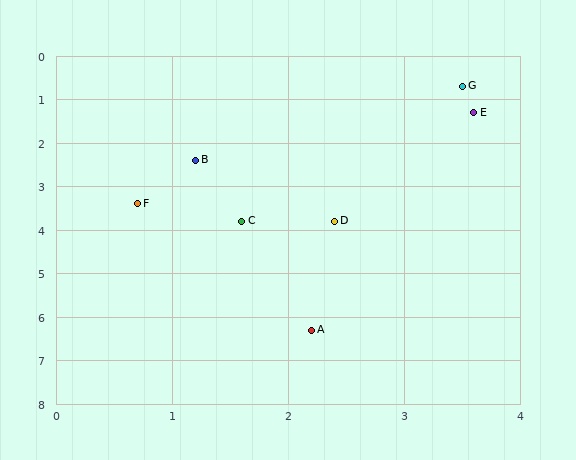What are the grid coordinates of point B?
Point B is at approximately (1.2, 2.4).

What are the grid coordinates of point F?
Point F is at approximately (0.7, 3.4).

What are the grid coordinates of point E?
Point E is at approximately (3.6, 1.3).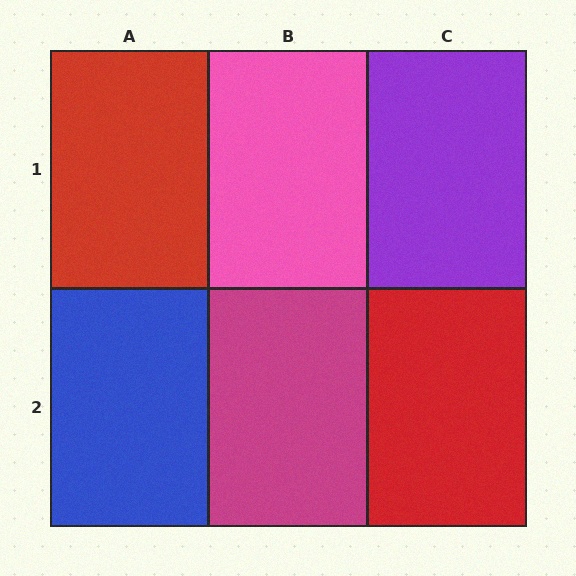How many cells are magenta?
1 cell is magenta.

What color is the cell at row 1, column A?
Red.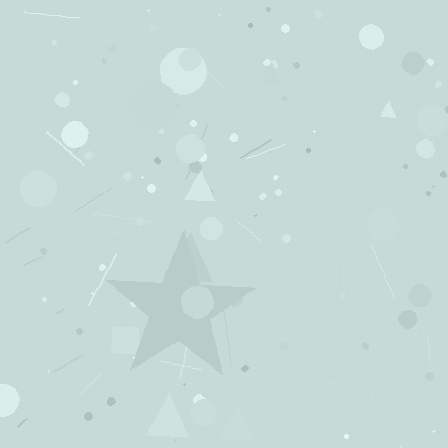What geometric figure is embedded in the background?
A star is embedded in the background.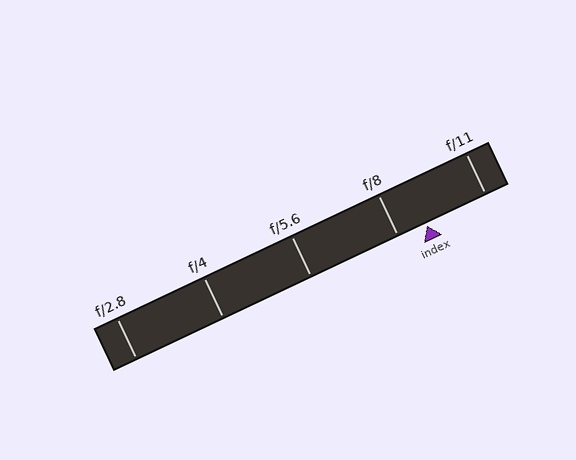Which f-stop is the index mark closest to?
The index mark is closest to f/8.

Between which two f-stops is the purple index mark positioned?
The index mark is between f/8 and f/11.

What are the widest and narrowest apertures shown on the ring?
The widest aperture shown is f/2.8 and the narrowest is f/11.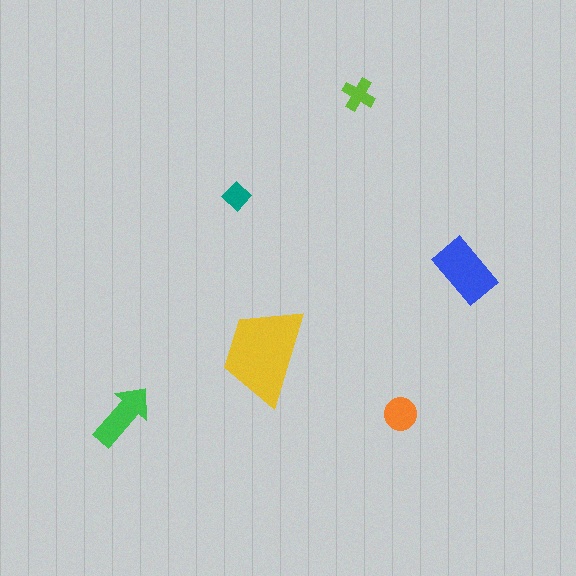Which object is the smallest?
The teal diamond.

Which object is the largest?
The yellow trapezoid.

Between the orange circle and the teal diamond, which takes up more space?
The orange circle.